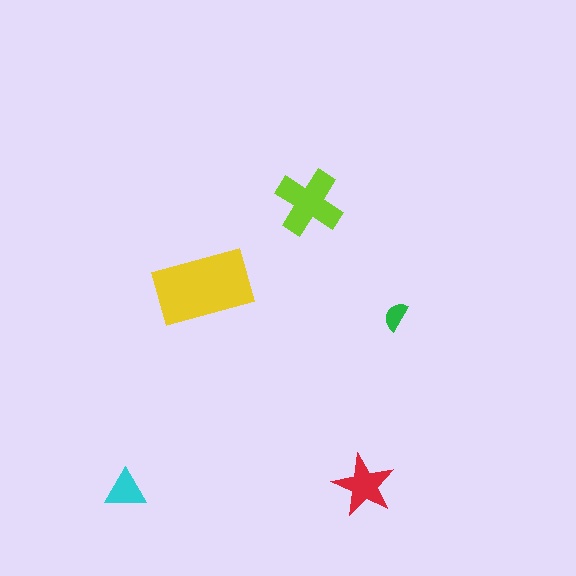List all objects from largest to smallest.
The yellow rectangle, the lime cross, the red star, the cyan triangle, the green semicircle.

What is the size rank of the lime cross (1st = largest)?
2nd.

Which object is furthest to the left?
The cyan triangle is leftmost.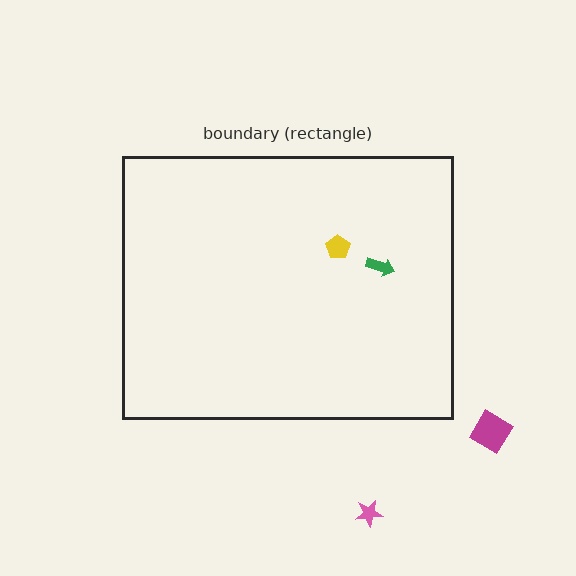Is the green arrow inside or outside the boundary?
Inside.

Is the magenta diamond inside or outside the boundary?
Outside.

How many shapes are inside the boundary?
2 inside, 2 outside.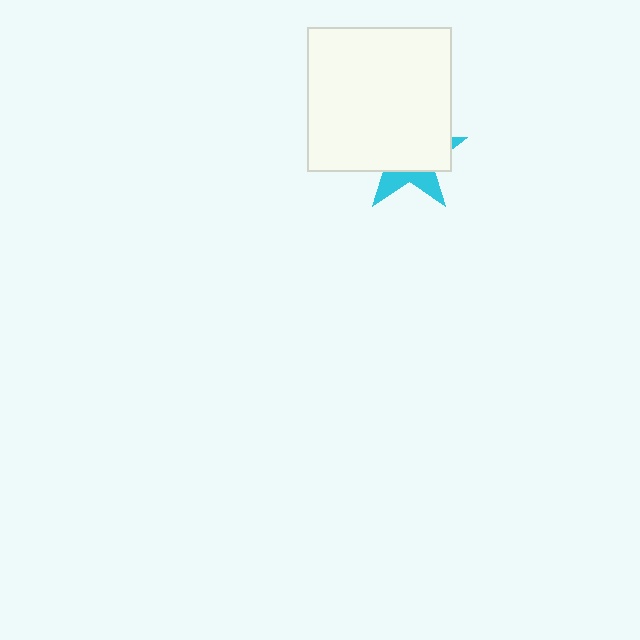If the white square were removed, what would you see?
You would see the complete cyan star.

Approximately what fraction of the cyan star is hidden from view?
Roughly 69% of the cyan star is hidden behind the white square.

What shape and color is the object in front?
The object in front is a white square.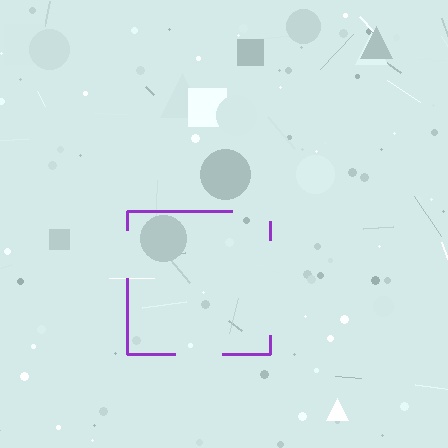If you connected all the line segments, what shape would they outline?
They would outline a square.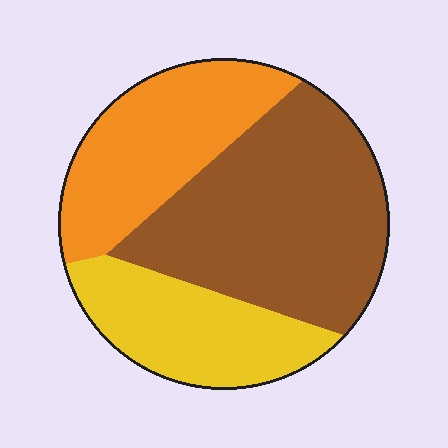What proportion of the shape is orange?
Orange covers roughly 30% of the shape.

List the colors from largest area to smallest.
From largest to smallest: brown, orange, yellow.